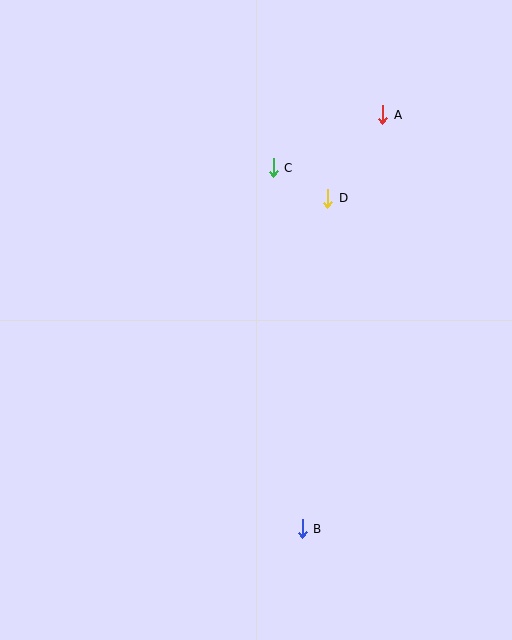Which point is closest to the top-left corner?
Point C is closest to the top-left corner.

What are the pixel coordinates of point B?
Point B is at (302, 529).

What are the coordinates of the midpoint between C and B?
The midpoint between C and B is at (288, 348).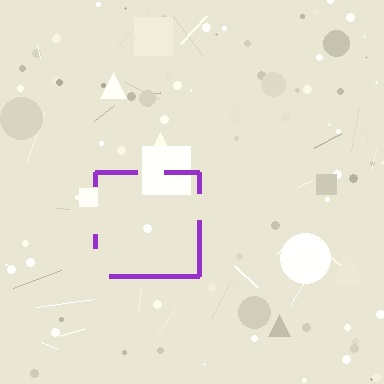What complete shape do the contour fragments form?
The contour fragments form a square.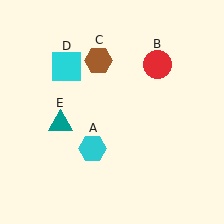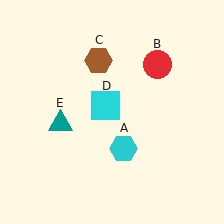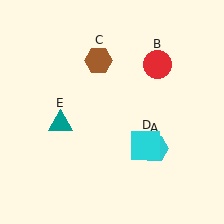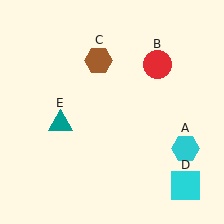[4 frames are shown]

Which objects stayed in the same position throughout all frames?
Red circle (object B) and brown hexagon (object C) and teal triangle (object E) remained stationary.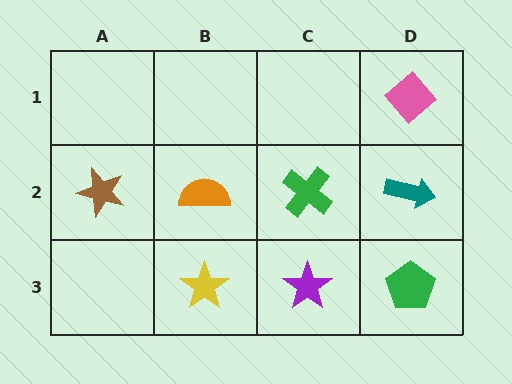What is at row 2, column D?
A teal arrow.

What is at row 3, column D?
A green pentagon.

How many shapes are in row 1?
1 shape.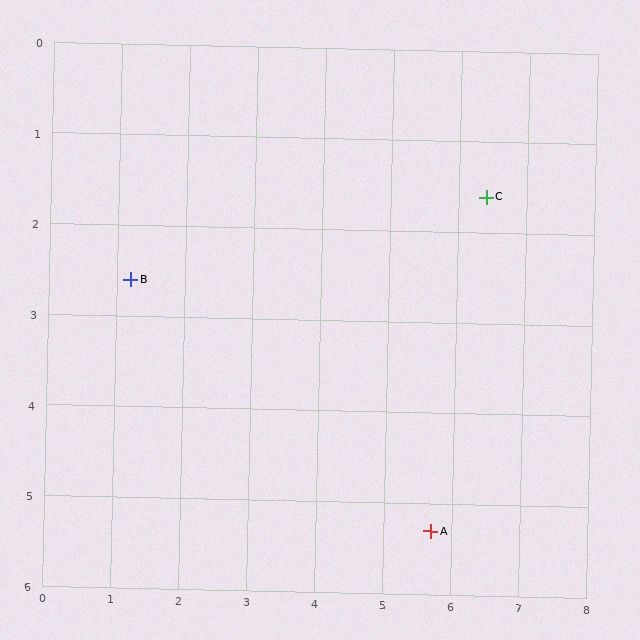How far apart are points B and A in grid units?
Points B and A are about 5.2 grid units apart.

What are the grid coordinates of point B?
Point B is at approximately (1.2, 2.6).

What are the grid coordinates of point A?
Point A is at approximately (5.7, 5.3).